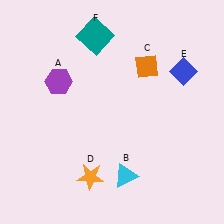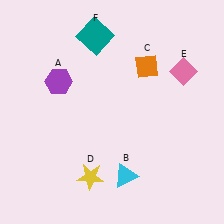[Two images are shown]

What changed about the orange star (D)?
In Image 1, D is orange. In Image 2, it changed to yellow.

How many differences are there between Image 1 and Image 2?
There are 2 differences between the two images.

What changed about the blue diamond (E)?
In Image 1, E is blue. In Image 2, it changed to pink.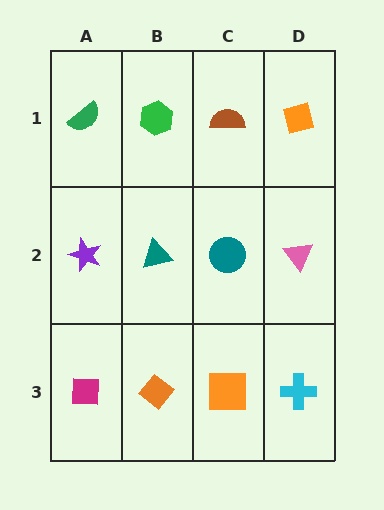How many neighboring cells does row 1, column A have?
2.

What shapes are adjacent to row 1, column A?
A purple star (row 2, column A), a green hexagon (row 1, column B).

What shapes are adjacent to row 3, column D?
A pink triangle (row 2, column D), an orange square (row 3, column C).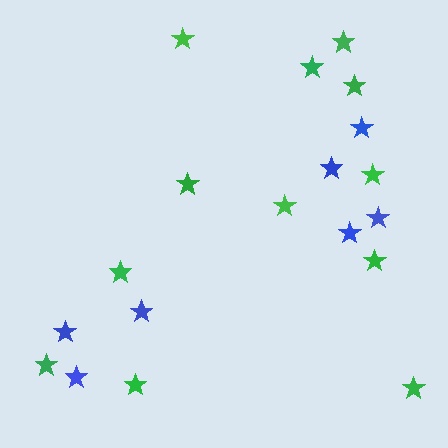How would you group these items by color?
There are 2 groups: one group of blue stars (7) and one group of green stars (12).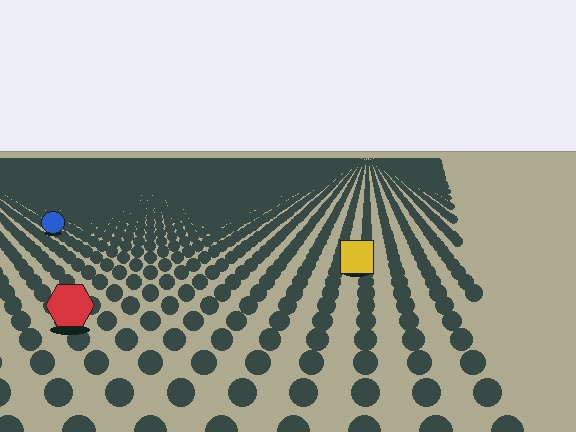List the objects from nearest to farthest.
From nearest to farthest: the red hexagon, the yellow square, the blue circle.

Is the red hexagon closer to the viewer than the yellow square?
Yes. The red hexagon is closer — you can tell from the texture gradient: the ground texture is coarser near it.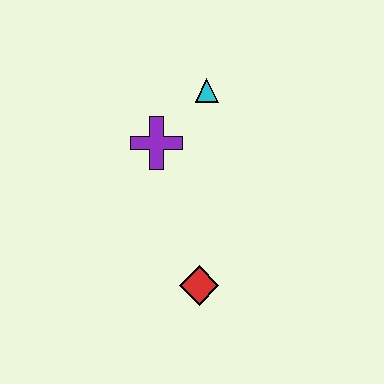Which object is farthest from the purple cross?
The red diamond is farthest from the purple cross.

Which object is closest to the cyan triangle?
The purple cross is closest to the cyan triangle.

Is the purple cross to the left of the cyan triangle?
Yes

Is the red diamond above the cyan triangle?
No